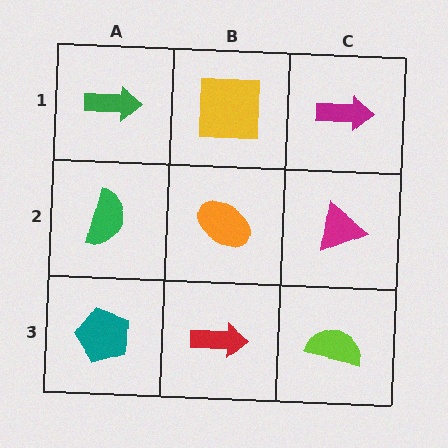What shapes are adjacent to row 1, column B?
An orange ellipse (row 2, column B), a green arrow (row 1, column A), a magenta arrow (row 1, column C).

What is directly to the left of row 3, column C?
A red arrow.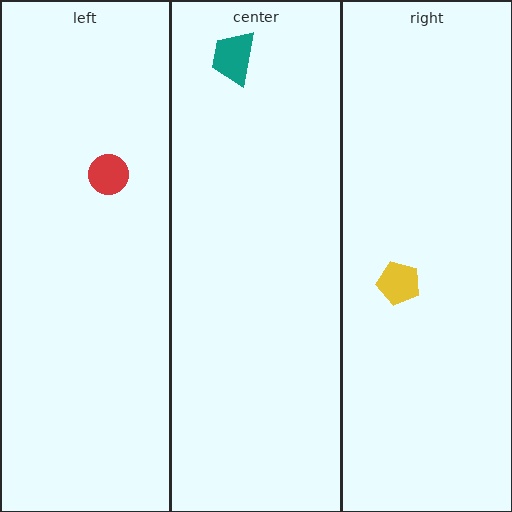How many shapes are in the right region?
1.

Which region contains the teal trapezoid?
The center region.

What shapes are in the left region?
The red circle.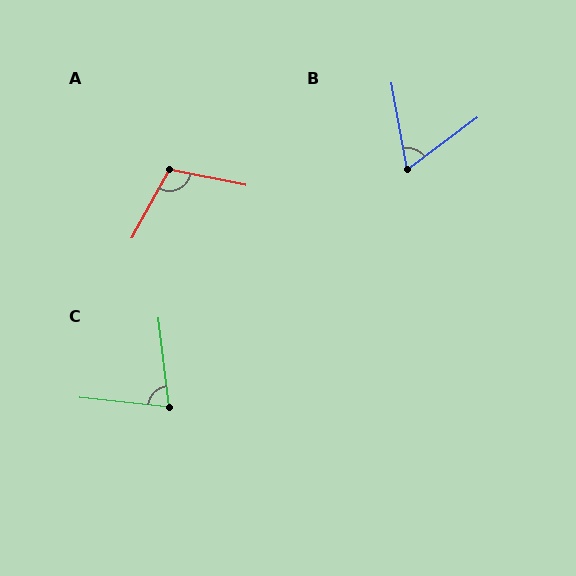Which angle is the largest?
A, at approximately 108 degrees.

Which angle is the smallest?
B, at approximately 63 degrees.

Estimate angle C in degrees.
Approximately 77 degrees.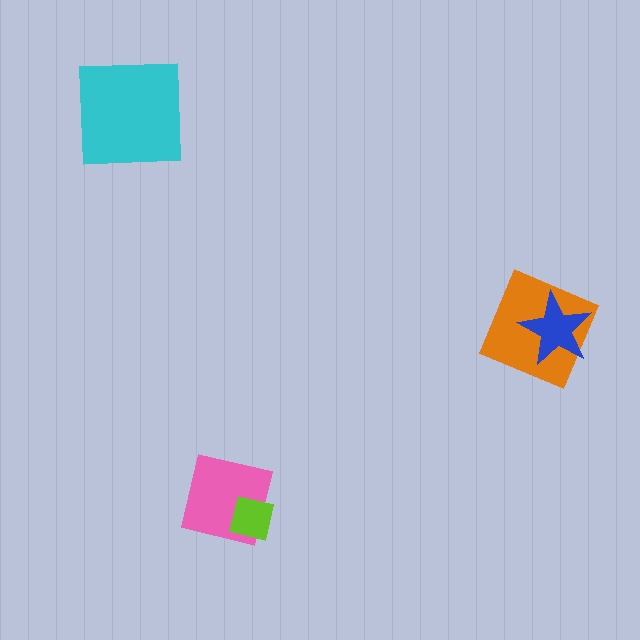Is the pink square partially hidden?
Yes, it is partially covered by another shape.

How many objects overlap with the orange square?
1 object overlaps with the orange square.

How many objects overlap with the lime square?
1 object overlaps with the lime square.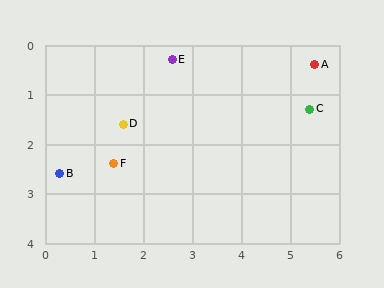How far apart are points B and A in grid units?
Points B and A are about 5.6 grid units apart.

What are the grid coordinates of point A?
Point A is at approximately (5.5, 0.4).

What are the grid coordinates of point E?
Point E is at approximately (2.6, 0.3).